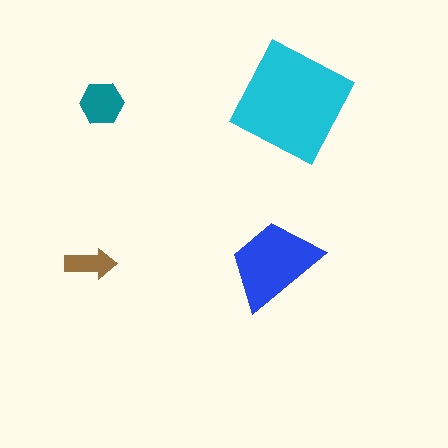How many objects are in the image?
There are 4 objects in the image.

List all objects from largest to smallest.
The cyan square, the blue trapezoid, the teal hexagon, the brown arrow.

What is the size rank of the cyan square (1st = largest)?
1st.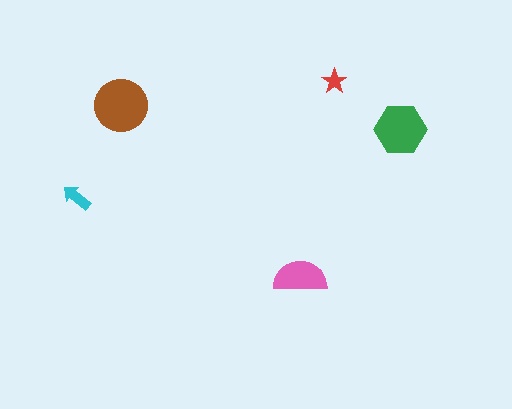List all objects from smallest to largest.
The red star, the cyan arrow, the pink semicircle, the green hexagon, the brown circle.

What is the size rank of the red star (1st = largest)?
5th.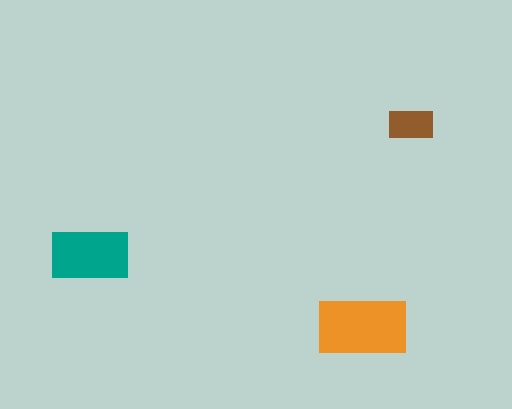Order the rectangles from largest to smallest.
the orange one, the teal one, the brown one.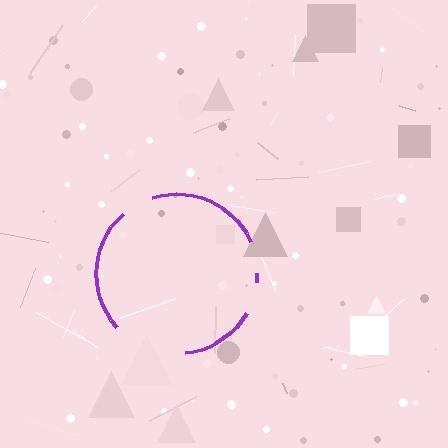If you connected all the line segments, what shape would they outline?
They would outline a circle.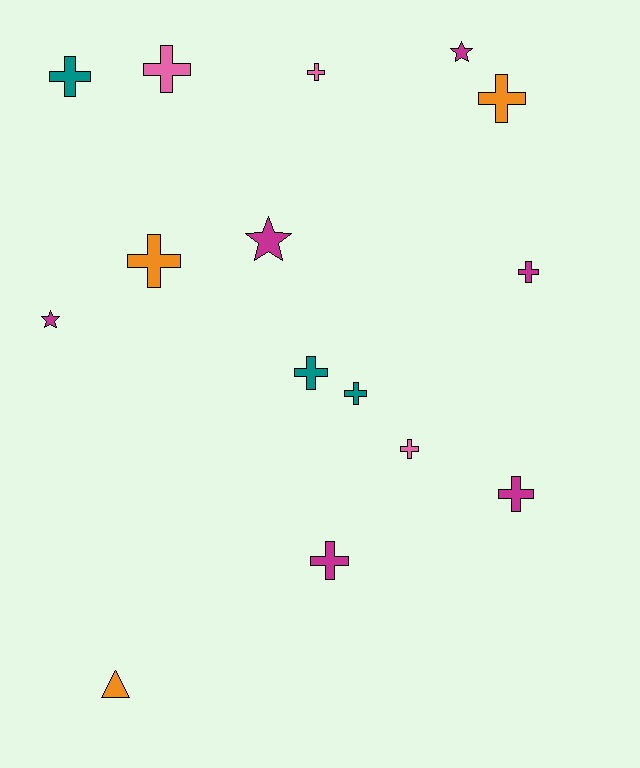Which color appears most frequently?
Magenta, with 6 objects.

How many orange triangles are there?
There is 1 orange triangle.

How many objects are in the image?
There are 15 objects.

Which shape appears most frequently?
Cross, with 11 objects.